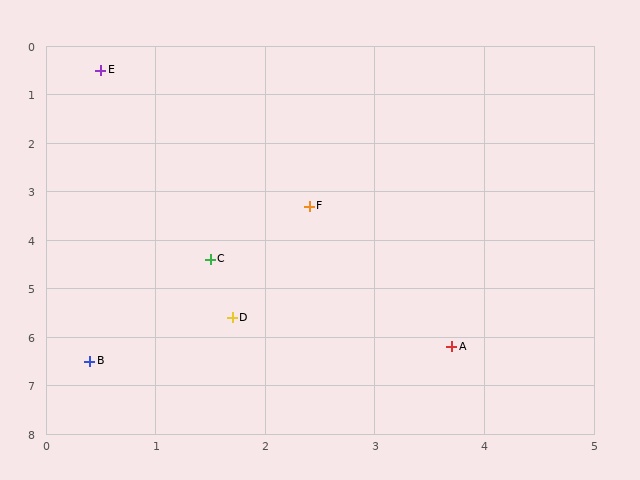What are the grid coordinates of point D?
Point D is at approximately (1.7, 5.6).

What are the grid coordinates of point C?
Point C is at approximately (1.5, 4.4).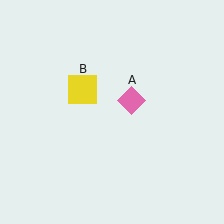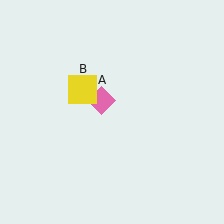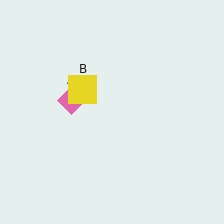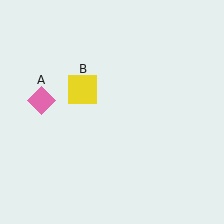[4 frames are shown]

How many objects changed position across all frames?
1 object changed position: pink diamond (object A).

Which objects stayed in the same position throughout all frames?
Yellow square (object B) remained stationary.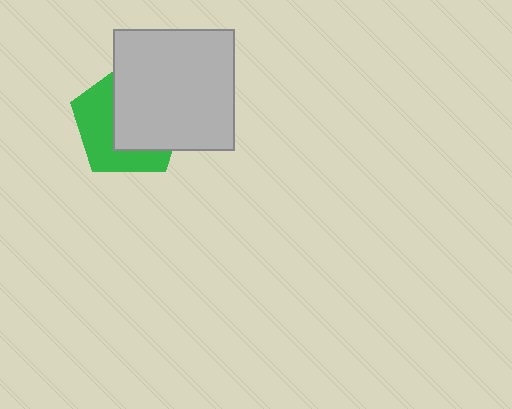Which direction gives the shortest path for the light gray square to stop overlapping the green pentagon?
Moving right gives the shortest separation.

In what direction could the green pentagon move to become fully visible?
The green pentagon could move left. That would shift it out from behind the light gray square entirely.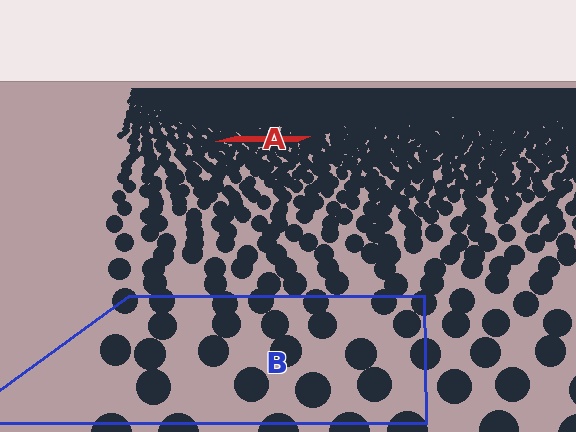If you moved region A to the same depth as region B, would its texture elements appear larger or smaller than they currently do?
They would appear larger. At a closer depth, the same texture elements are projected at a bigger on-screen size.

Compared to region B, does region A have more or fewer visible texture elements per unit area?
Region A has more texture elements per unit area — they are packed more densely because it is farther away.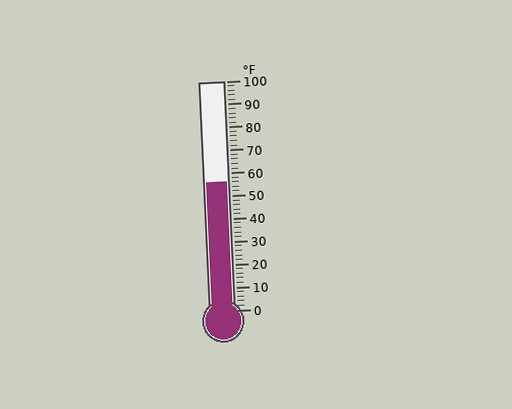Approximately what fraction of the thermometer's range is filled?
The thermometer is filled to approximately 55% of its range.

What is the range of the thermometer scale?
The thermometer scale ranges from 0°F to 100°F.